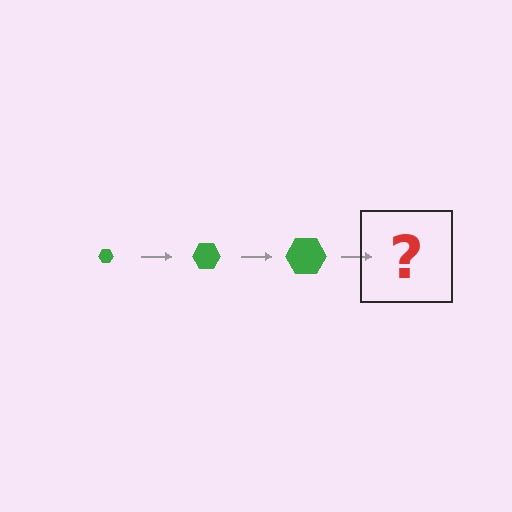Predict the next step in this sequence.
The next step is a green hexagon, larger than the previous one.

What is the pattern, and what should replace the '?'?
The pattern is that the hexagon gets progressively larger each step. The '?' should be a green hexagon, larger than the previous one.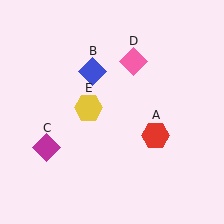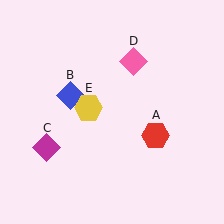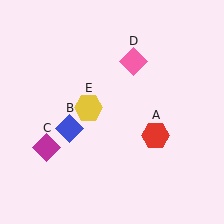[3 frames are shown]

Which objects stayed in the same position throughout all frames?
Red hexagon (object A) and magenta diamond (object C) and pink diamond (object D) and yellow hexagon (object E) remained stationary.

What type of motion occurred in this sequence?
The blue diamond (object B) rotated counterclockwise around the center of the scene.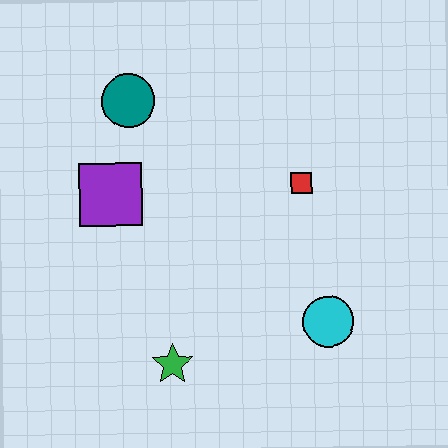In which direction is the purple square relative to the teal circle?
The purple square is below the teal circle.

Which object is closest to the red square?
The cyan circle is closest to the red square.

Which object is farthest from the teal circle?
The cyan circle is farthest from the teal circle.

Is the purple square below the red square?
Yes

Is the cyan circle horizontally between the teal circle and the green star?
No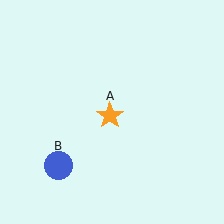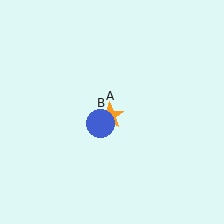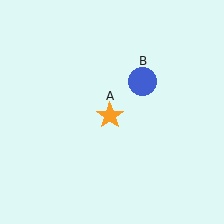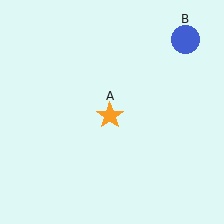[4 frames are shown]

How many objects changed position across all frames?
1 object changed position: blue circle (object B).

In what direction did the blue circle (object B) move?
The blue circle (object B) moved up and to the right.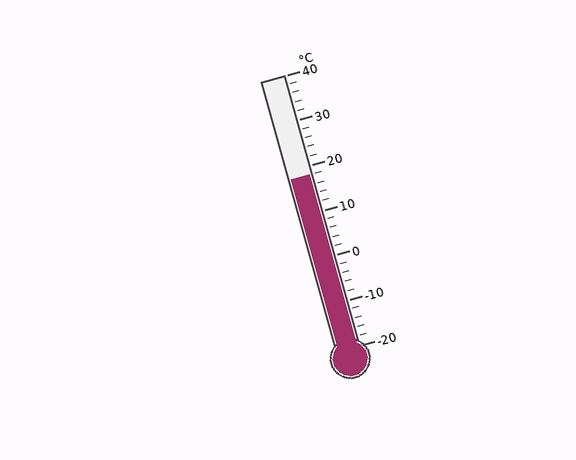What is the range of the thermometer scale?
The thermometer scale ranges from -20°C to 40°C.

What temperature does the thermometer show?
The thermometer shows approximately 18°C.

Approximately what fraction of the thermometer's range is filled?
The thermometer is filled to approximately 65% of its range.